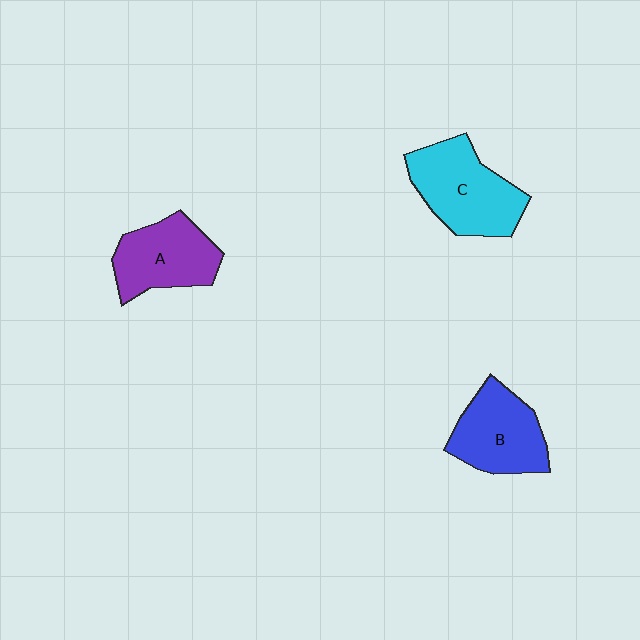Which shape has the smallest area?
Shape A (purple).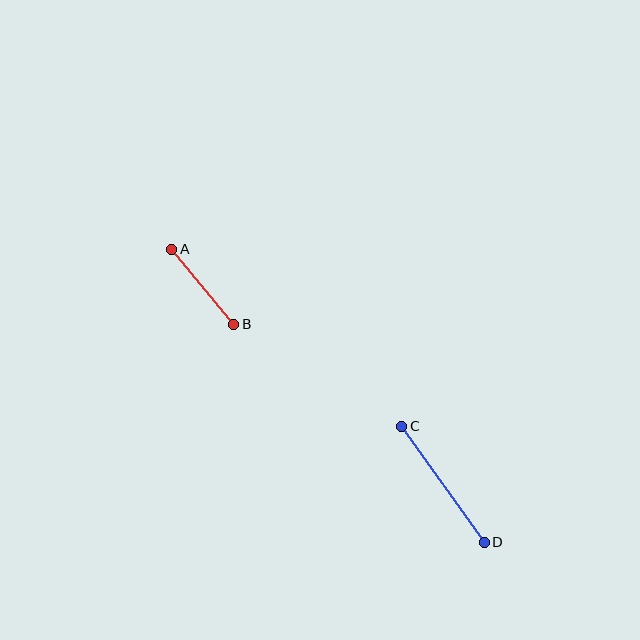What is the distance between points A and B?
The distance is approximately 98 pixels.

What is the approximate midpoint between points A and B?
The midpoint is at approximately (203, 287) pixels.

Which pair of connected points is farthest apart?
Points C and D are farthest apart.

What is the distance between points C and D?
The distance is approximately 143 pixels.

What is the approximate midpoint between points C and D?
The midpoint is at approximately (443, 484) pixels.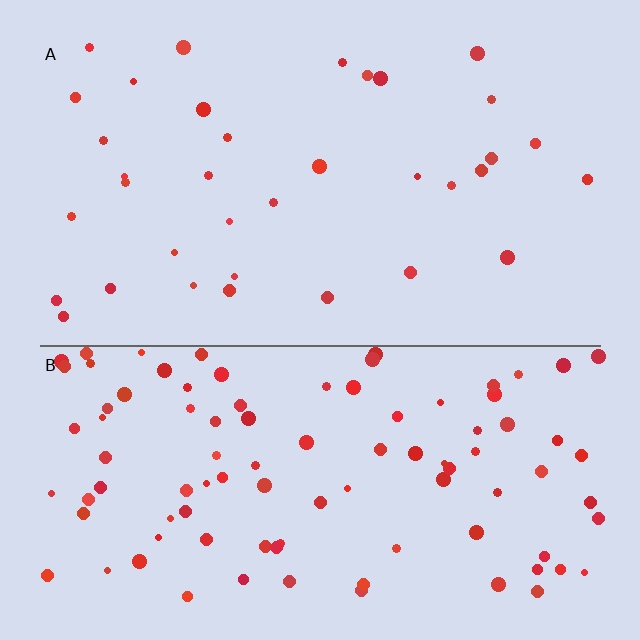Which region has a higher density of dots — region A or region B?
B (the bottom).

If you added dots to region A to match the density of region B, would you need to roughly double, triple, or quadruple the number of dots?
Approximately triple.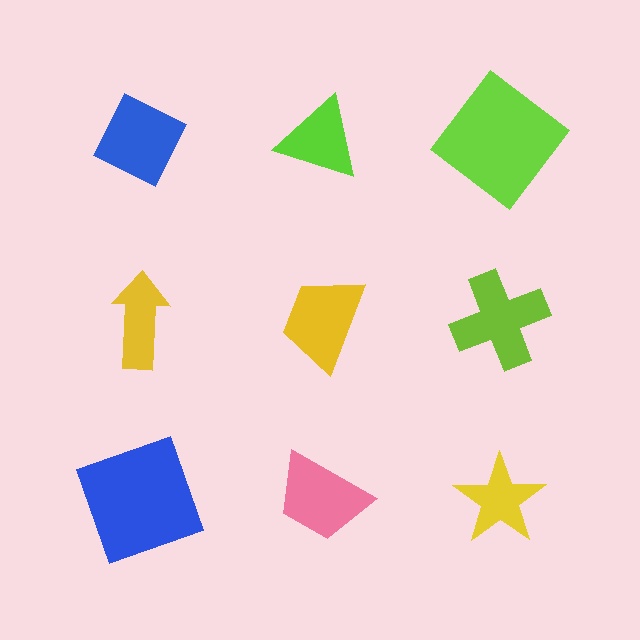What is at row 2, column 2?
A yellow trapezoid.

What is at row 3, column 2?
A pink trapezoid.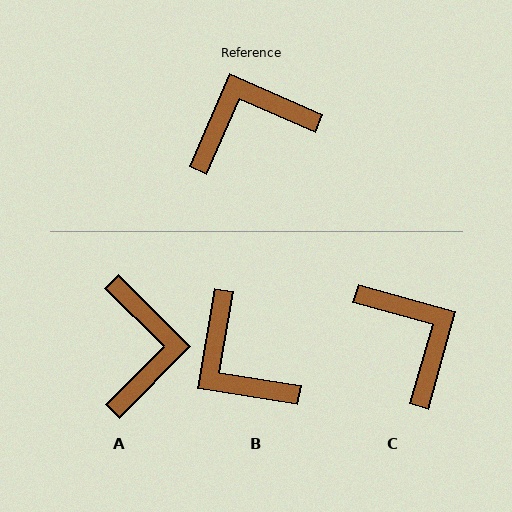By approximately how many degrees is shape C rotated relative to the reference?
Approximately 82 degrees clockwise.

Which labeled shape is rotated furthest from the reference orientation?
A, about 111 degrees away.